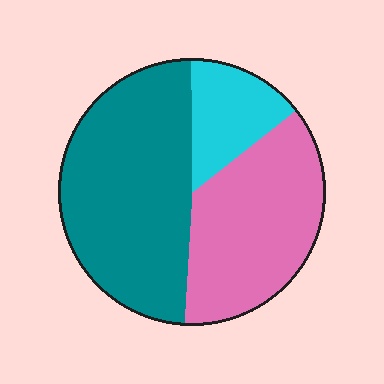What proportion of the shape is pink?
Pink covers 36% of the shape.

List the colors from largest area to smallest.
From largest to smallest: teal, pink, cyan.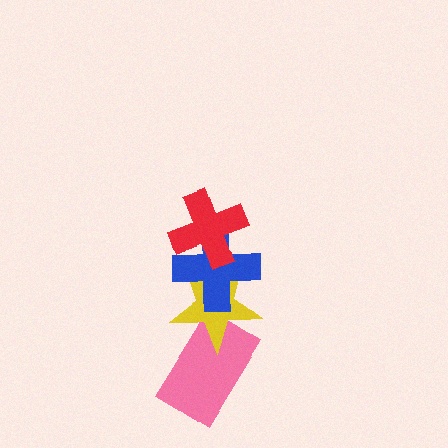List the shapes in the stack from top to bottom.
From top to bottom: the red cross, the blue cross, the yellow star, the pink rectangle.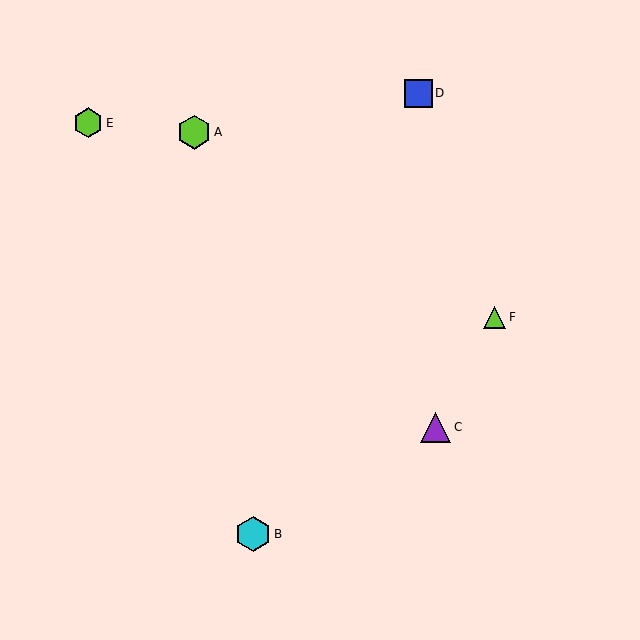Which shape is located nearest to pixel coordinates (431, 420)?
The purple triangle (labeled C) at (436, 427) is nearest to that location.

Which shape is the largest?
The cyan hexagon (labeled B) is the largest.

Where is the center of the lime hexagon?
The center of the lime hexagon is at (194, 132).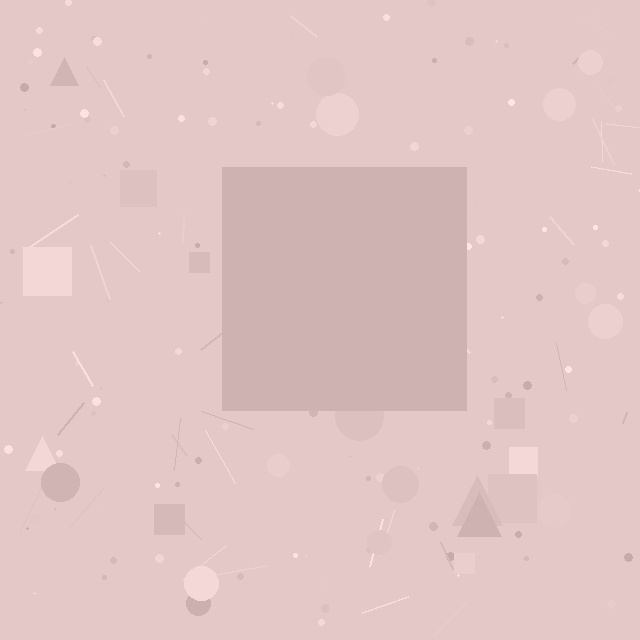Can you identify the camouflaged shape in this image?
The camouflaged shape is a square.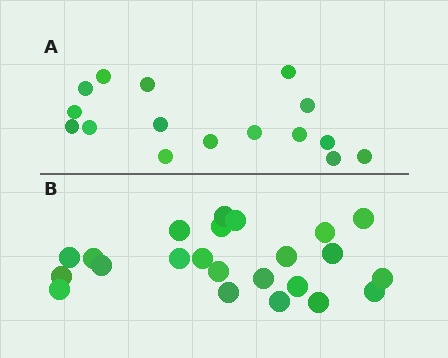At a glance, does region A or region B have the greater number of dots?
Region B (the bottom region) has more dots.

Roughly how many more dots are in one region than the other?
Region B has roughly 8 or so more dots than region A.